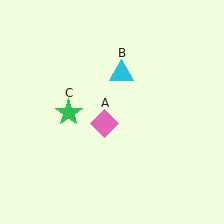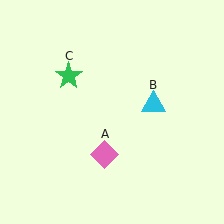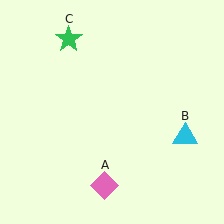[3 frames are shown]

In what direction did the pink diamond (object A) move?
The pink diamond (object A) moved down.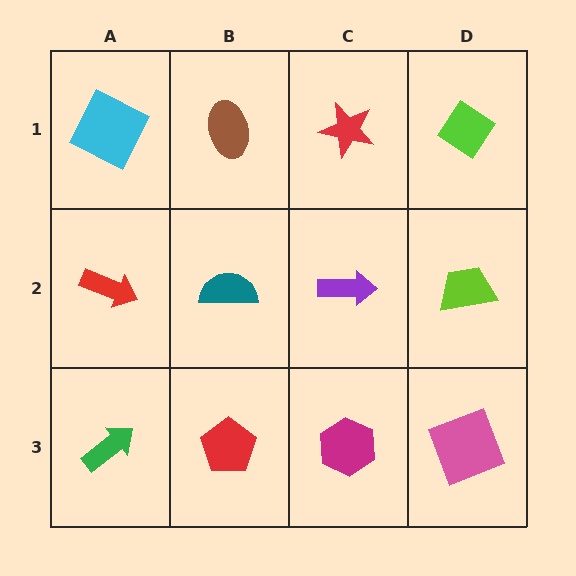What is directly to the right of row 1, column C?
A lime diamond.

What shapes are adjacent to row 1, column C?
A purple arrow (row 2, column C), a brown ellipse (row 1, column B), a lime diamond (row 1, column D).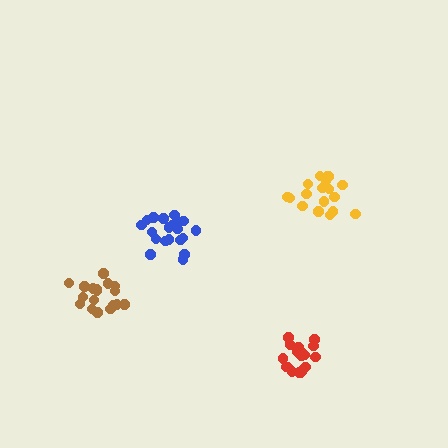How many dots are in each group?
Group 1: 19 dots, Group 2: 18 dots, Group 3: 21 dots, Group 4: 19 dots (77 total).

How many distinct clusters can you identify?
There are 4 distinct clusters.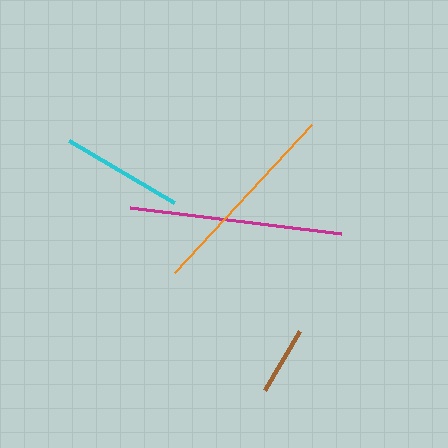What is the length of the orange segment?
The orange segment is approximately 202 pixels long.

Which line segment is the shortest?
The brown line is the shortest at approximately 69 pixels.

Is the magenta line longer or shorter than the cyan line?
The magenta line is longer than the cyan line.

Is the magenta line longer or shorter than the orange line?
The magenta line is longer than the orange line.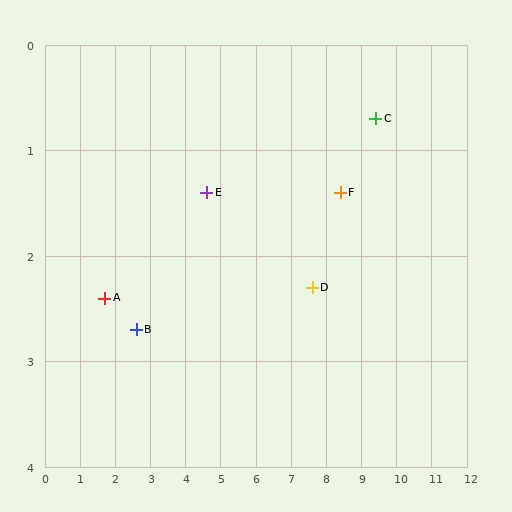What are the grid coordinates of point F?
Point F is at approximately (8.4, 1.4).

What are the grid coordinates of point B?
Point B is at approximately (2.6, 2.7).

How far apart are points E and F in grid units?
Points E and F are about 3.8 grid units apart.